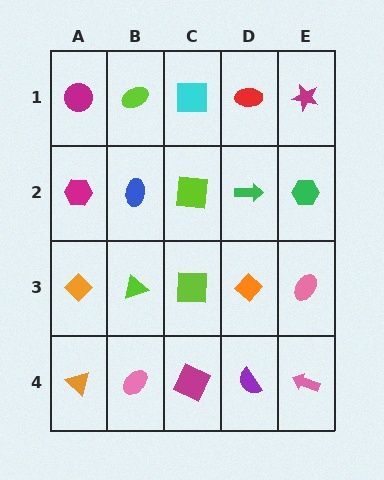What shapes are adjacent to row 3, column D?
A green arrow (row 2, column D), a purple semicircle (row 4, column D), a lime square (row 3, column C), a pink ellipse (row 3, column E).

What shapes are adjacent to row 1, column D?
A green arrow (row 2, column D), a cyan square (row 1, column C), a magenta star (row 1, column E).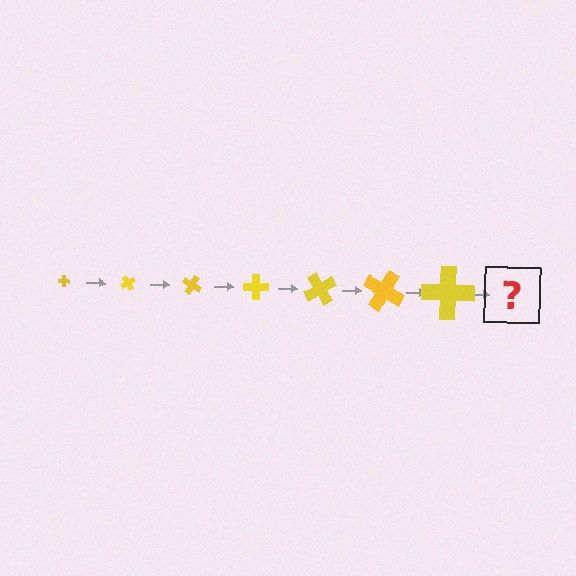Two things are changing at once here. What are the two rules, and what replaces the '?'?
The two rules are that the cross grows larger each step and it rotates 60 degrees each step. The '?' should be a cross, larger than the previous one and rotated 420 degrees from the start.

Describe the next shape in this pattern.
It should be a cross, larger than the previous one and rotated 420 degrees from the start.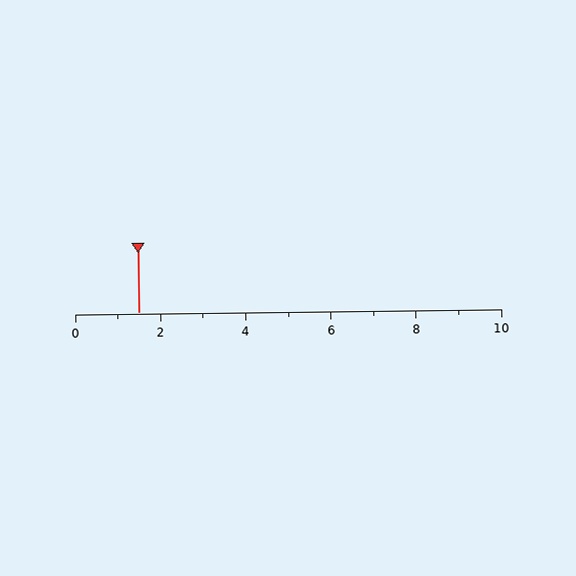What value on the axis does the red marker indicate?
The marker indicates approximately 1.5.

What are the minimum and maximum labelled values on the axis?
The axis runs from 0 to 10.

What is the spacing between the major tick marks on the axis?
The major ticks are spaced 2 apart.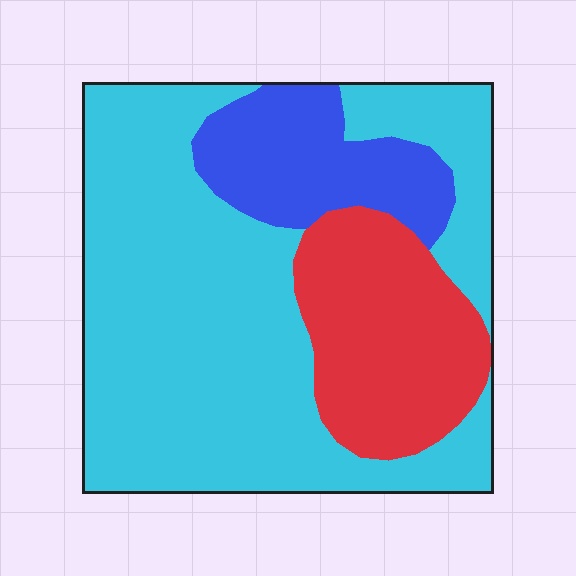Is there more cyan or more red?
Cyan.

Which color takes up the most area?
Cyan, at roughly 65%.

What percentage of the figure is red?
Red takes up between a sixth and a third of the figure.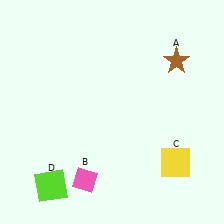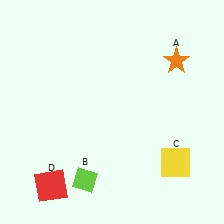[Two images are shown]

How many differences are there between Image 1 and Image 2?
There are 3 differences between the two images.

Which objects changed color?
A changed from brown to orange. B changed from pink to lime. D changed from lime to red.